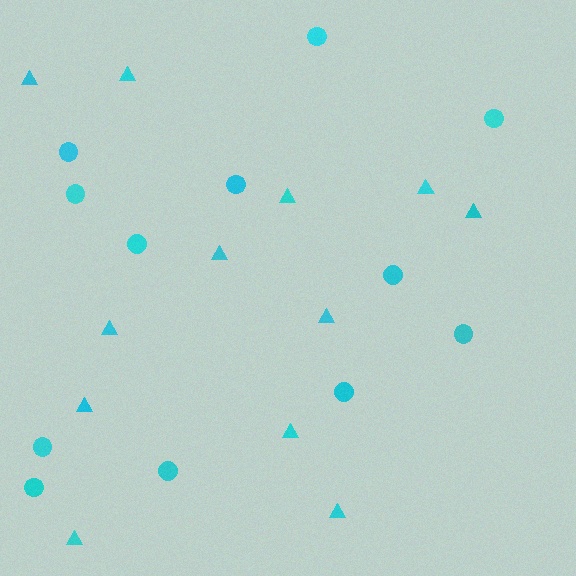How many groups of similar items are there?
There are 2 groups: one group of circles (12) and one group of triangles (12).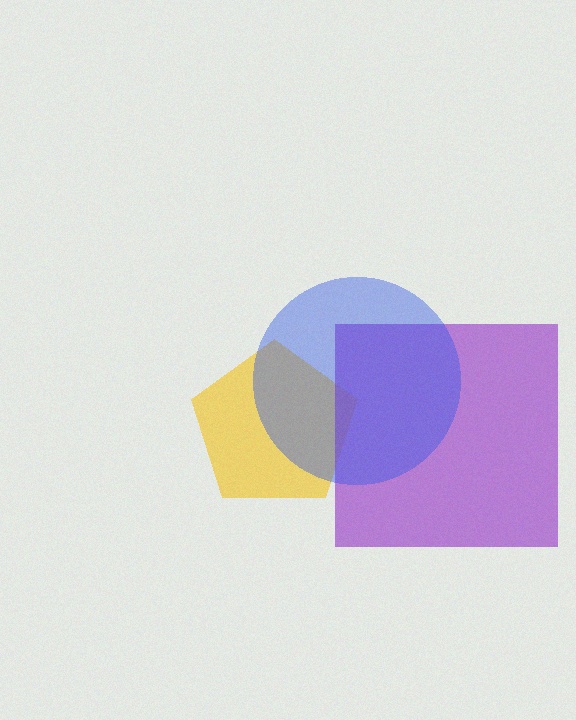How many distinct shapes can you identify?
There are 3 distinct shapes: a yellow pentagon, a purple square, a blue circle.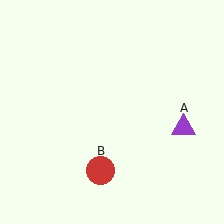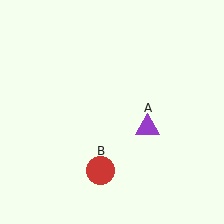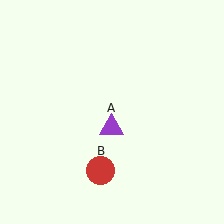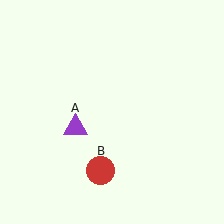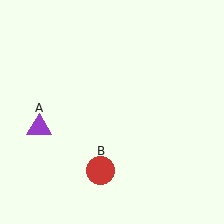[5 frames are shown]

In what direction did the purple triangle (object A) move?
The purple triangle (object A) moved left.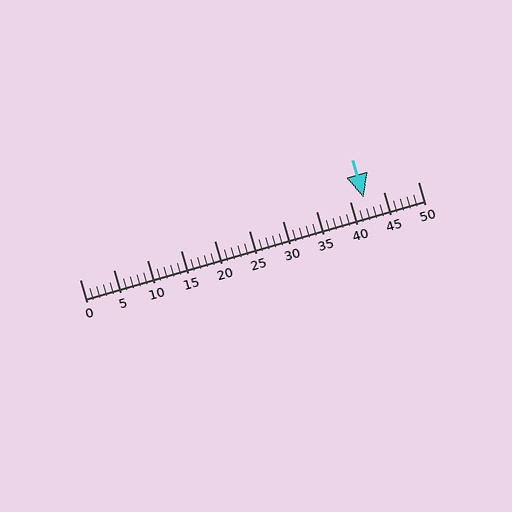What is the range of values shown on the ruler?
The ruler shows values from 0 to 50.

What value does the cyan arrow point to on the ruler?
The cyan arrow points to approximately 42.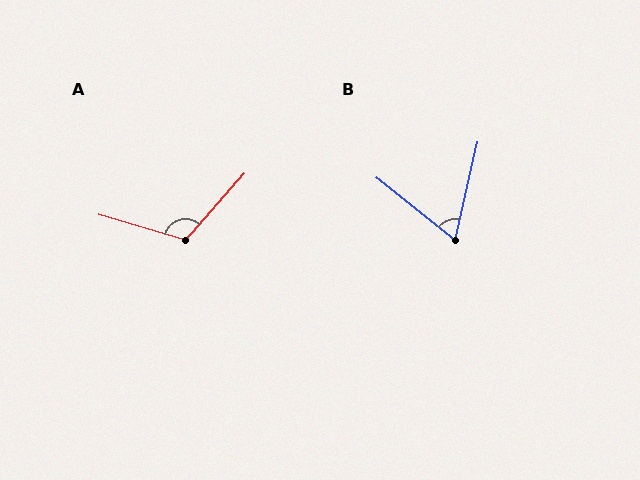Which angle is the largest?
A, at approximately 115 degrees.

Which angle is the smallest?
B, at approximately 64 degrees.